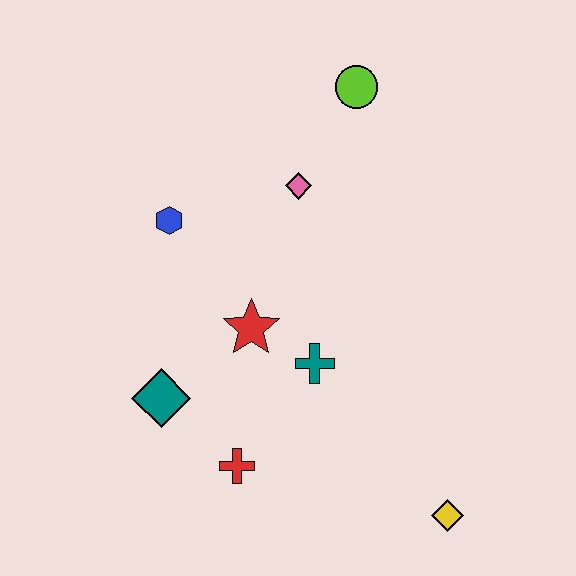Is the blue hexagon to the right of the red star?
No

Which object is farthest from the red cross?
The lime circle is farthest from the red cross.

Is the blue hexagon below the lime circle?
Yes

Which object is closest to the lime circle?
The pink diamond is closest to the lime circle.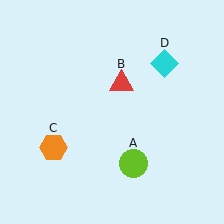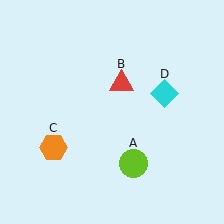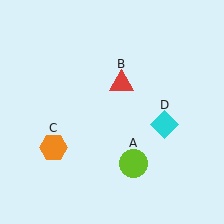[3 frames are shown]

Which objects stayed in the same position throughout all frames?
Lime circle (object A) and red triangle (object B) and orange hexagon (object C) remained stationary.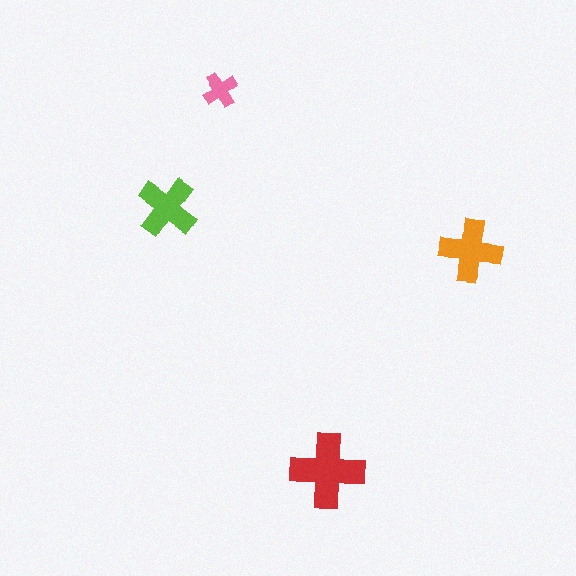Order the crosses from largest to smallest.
the red one, the orange one, the lime one, the pink one.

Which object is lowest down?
The red cross is bottommost.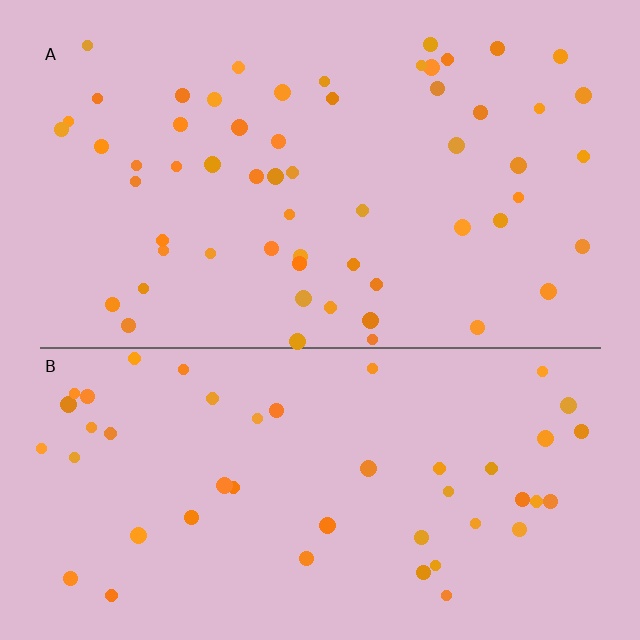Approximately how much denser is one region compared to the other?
Approximately 1.3× — region A over region B.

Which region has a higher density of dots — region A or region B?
A (the top).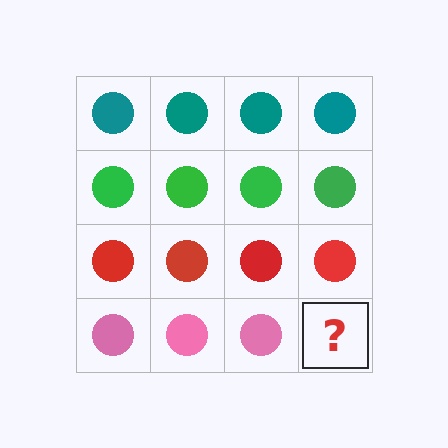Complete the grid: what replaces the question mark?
The question mark should be replaced with a pink circle.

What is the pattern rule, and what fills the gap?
The rule is that each row has a consistent color. The gap should be filled with a pink circle.